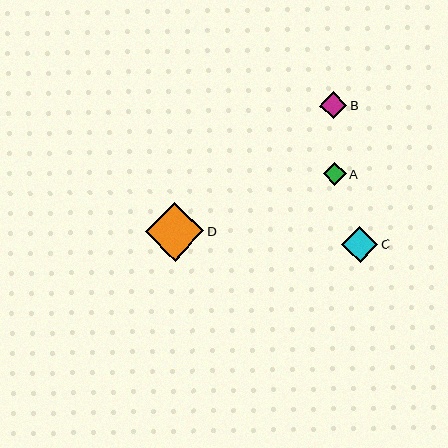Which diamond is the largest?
Diamond D is the largest with a size of approximately 59 pixels.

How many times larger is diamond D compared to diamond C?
Diamond D is approximately 1.6 times the size of diamond C.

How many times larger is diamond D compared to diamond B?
Diamond D is approximately 2.1 times the size of diamond B.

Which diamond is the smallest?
Diamond A is the smallest with a size of approximately 23 pixels.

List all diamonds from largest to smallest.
From largest to smallest: D, C, B, A.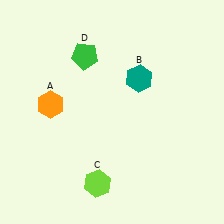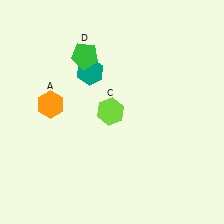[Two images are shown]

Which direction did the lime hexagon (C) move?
The lime hexagon (C) moved up.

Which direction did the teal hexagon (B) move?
The teal hexagon (B) moved left.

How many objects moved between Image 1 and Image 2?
2 objects moved between the two images.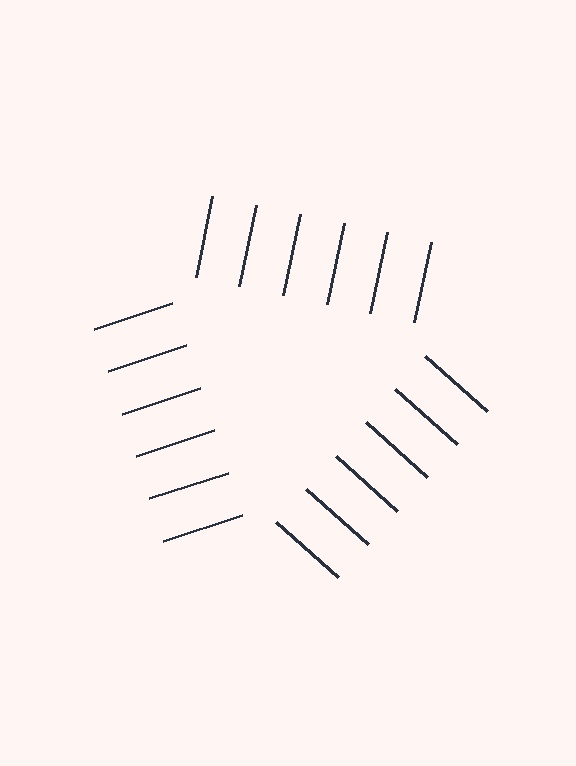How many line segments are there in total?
18 — 6 along each of the 3 edges.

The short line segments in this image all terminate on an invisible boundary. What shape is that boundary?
An illusory triangle — the line segments terminate on its edges but no continuous stroke is drawn.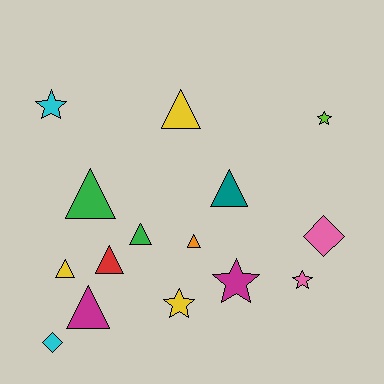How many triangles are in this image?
There are 8 triangles.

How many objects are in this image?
There are 15 objects.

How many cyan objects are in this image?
There are 2 cyan objects.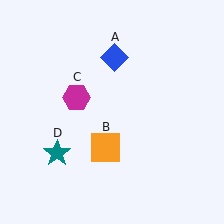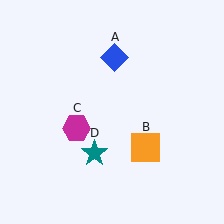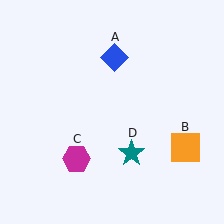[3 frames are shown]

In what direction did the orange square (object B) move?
The orange square (object B) moved right.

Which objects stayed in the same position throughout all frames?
Blue diamond (object A) remained stationary.